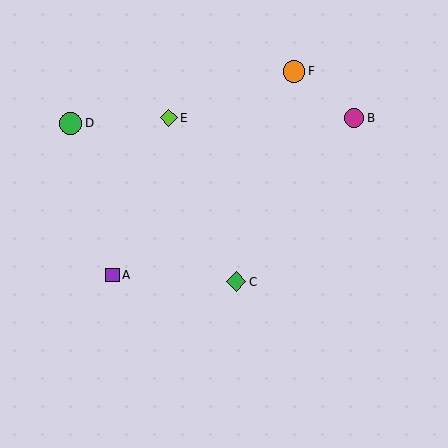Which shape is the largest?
The green circle (labeled D) is the largest.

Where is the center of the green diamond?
The center of the green diamond is at (236, 282).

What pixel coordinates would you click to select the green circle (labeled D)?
Click at (71, 123) to select the green circle D.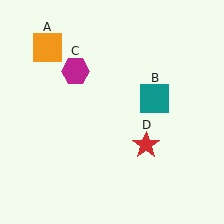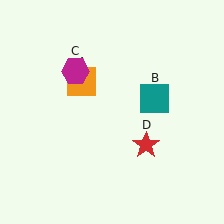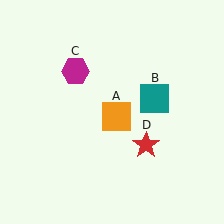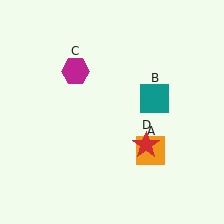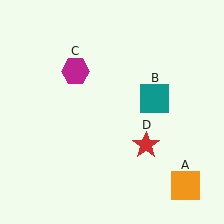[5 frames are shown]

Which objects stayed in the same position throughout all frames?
Teal square (object B) and magenta hexagon (object C) and red star (object D) remained stationary.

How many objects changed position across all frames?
1 object changed position: orange square (object A).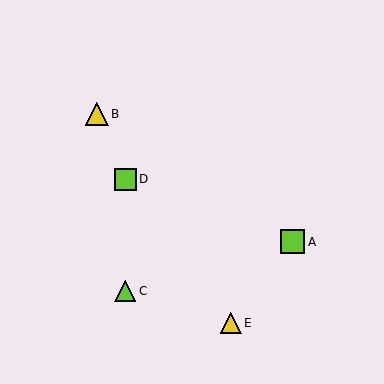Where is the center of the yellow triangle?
The center of the yellow triangle is at (97, 114).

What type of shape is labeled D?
Shape D is a lime square.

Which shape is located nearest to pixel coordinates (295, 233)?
The lime square (labeled A) at (293, 242) is nearest to that location.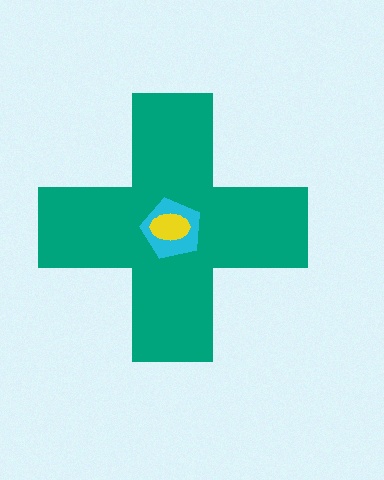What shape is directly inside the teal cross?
The cyan pentagon.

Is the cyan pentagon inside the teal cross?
Yes.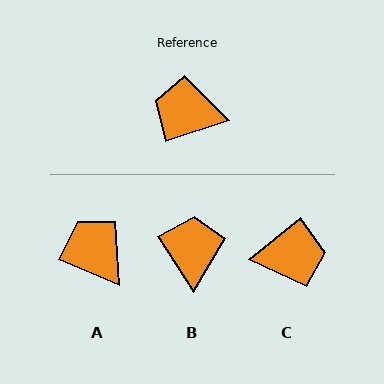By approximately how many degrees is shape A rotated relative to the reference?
Approximately 41 degrees clockwise.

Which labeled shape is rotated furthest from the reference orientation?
C, about 159 degrees away.